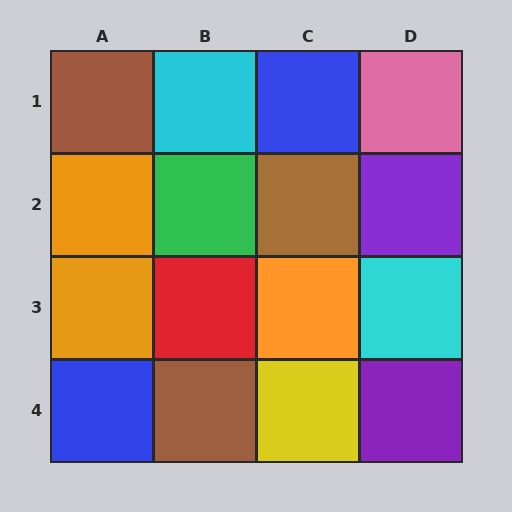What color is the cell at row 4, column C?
Yellow.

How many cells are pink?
1 cell is pink.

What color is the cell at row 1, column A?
Brown.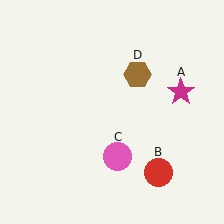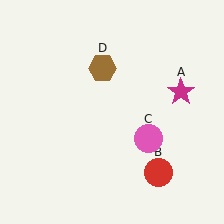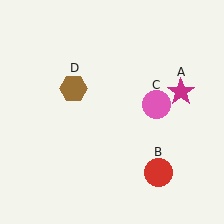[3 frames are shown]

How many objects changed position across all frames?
2 objects changed position: pink circle (object C), brown hexagon (object D).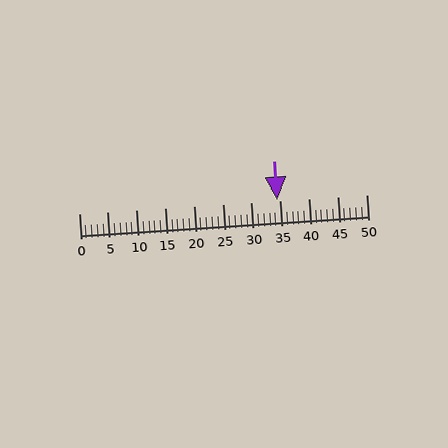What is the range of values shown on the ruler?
The ruler shows values from 0 to 50.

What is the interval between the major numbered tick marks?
The major tick marks are spaced 5 units apart.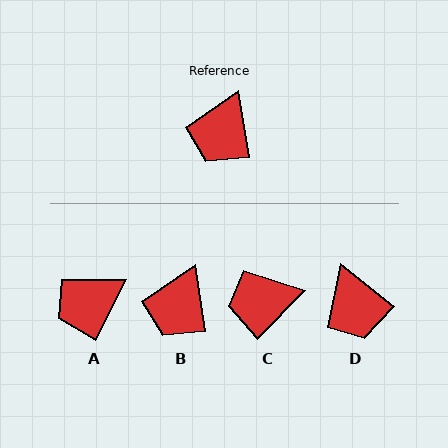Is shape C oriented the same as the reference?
No, it is off by about 53 degrees.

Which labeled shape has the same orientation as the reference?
B.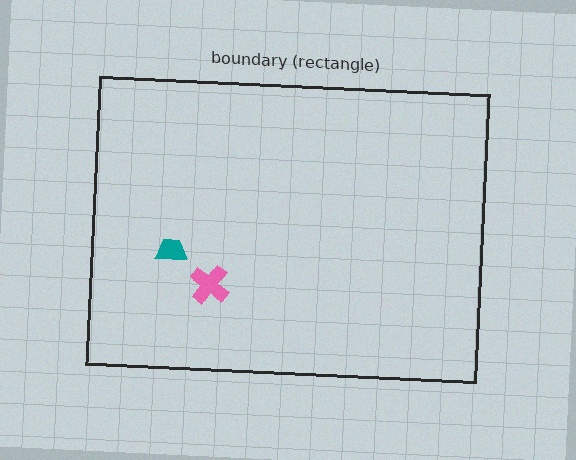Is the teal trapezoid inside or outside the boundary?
Inside.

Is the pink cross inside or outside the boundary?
Inside.